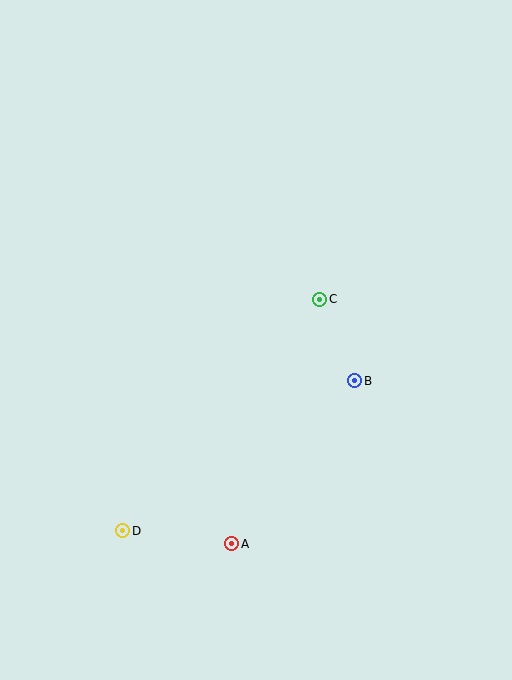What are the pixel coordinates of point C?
Point C is at (320, 299).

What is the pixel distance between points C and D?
The distance between C and D is 304 pixels.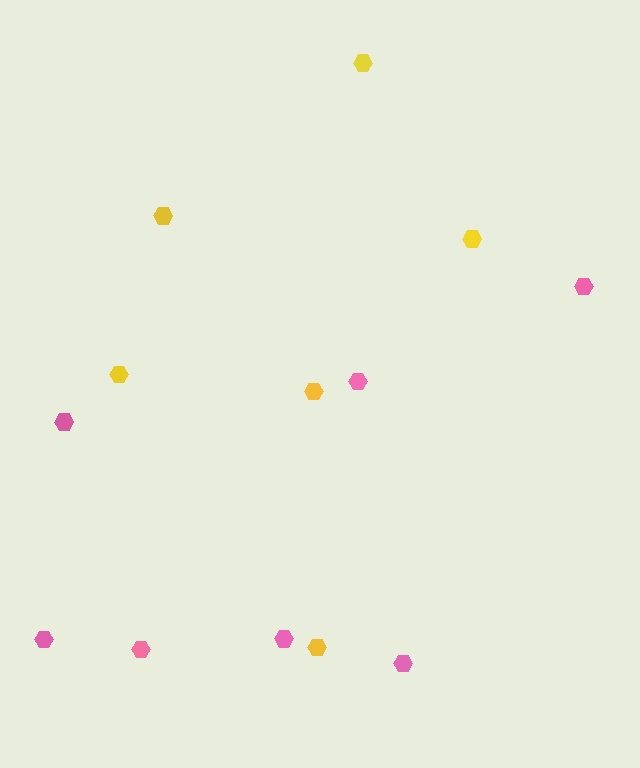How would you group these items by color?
There are 2 groups: one group of pink hexagons (7) and one group of yellow hexagons (6).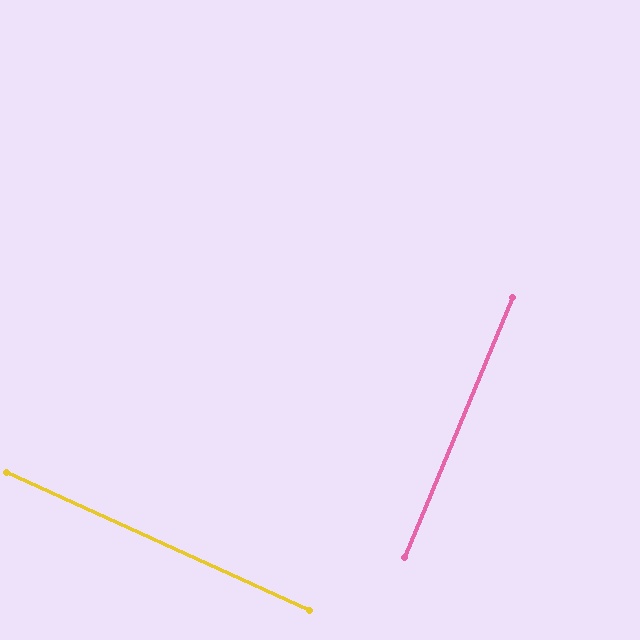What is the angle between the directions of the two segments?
Approximately 88 degrees.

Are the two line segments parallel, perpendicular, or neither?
Perpendicular — they meet at approximately 88°.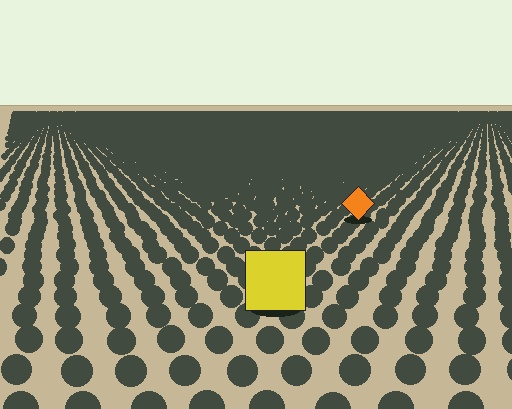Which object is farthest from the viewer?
The orange diamond is farthest from the viewer. It appears smaller and the ground texture around it is denser.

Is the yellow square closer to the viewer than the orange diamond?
Yes. The yellow square is closer — you can tell from the texture gradient: the ground texture is coarser near it.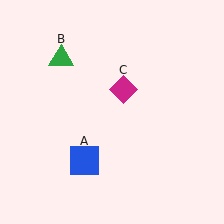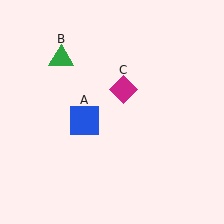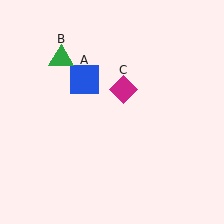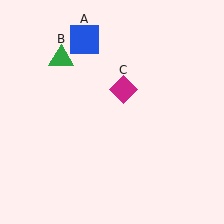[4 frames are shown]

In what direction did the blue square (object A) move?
The blue square (object A) moved up.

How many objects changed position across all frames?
1 object changed position: blue square (object A).